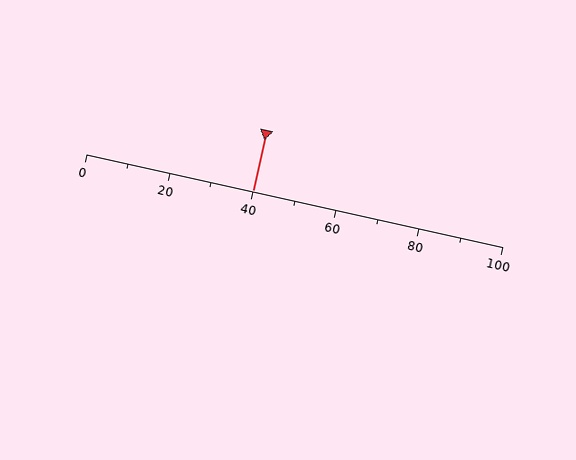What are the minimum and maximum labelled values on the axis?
The axis runs from 0 to 100.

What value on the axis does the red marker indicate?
The marker indicates approximately 40.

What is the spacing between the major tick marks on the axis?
The major ticks are spaced 20 apart.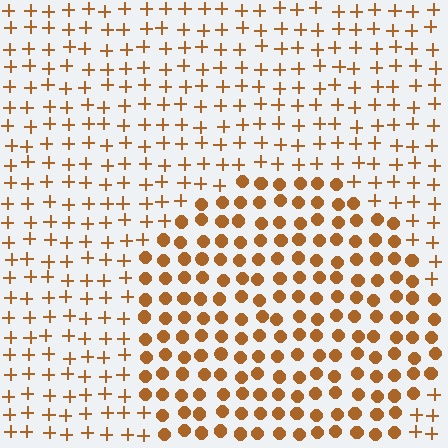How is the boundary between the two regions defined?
The boundary is defined by a change in element shape: circles inside vs. plus signs outside. All elements share the same color and spacing.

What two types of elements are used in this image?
The image uses circles inside the circle region and plus signs outside it.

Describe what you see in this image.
The image is filled with small brown elements arranged in a uniform grid. A circle-shaped region contains circles, while the surrounding area contains plus signs. The boundary is defined purely by the change in element shape.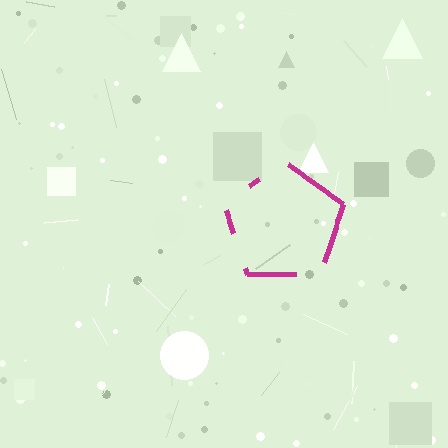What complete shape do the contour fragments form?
The contour fragments form a pentagon.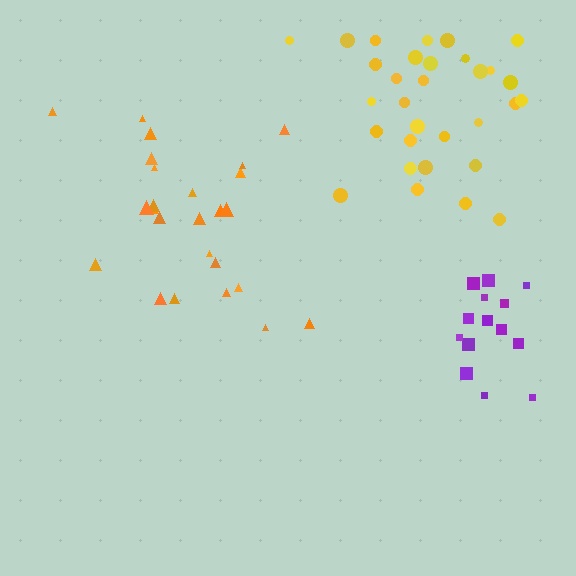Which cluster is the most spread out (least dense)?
Yellow.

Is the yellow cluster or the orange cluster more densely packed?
Orange.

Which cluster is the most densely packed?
Purple.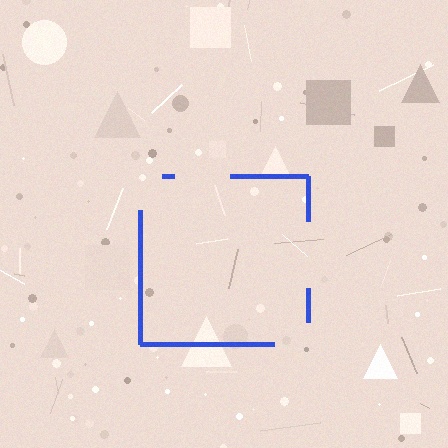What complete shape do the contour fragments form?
The contour fragments form a square.